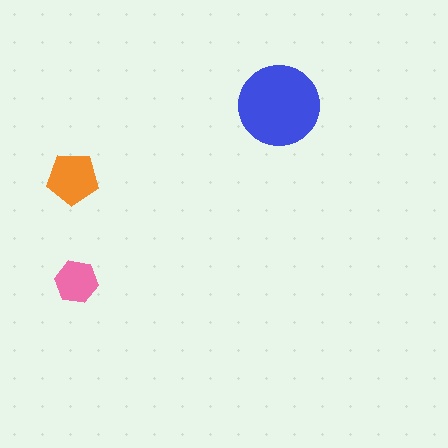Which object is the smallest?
The pink hexagon.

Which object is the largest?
The blue circle.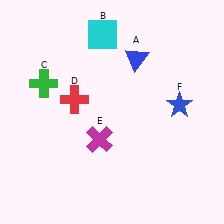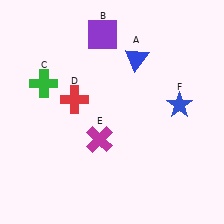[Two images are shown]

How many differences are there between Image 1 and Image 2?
There is 1 difference between the two images.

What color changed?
The square (B) changed from cyan in Image 1 to purple in Image 2.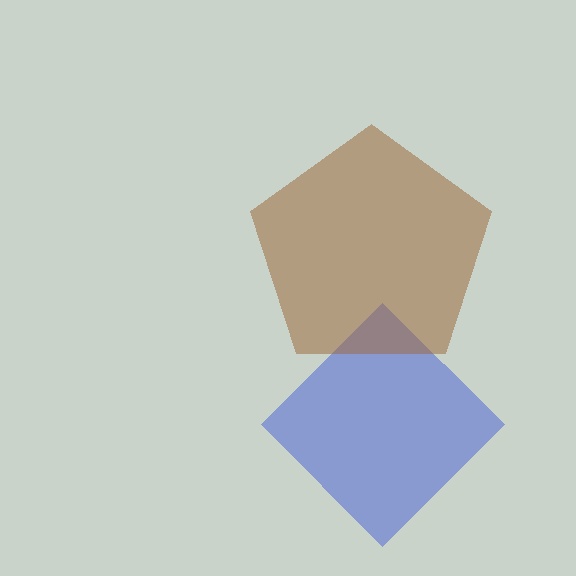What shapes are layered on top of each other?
The layered shapes are: a blue diamond, a brown pentagon.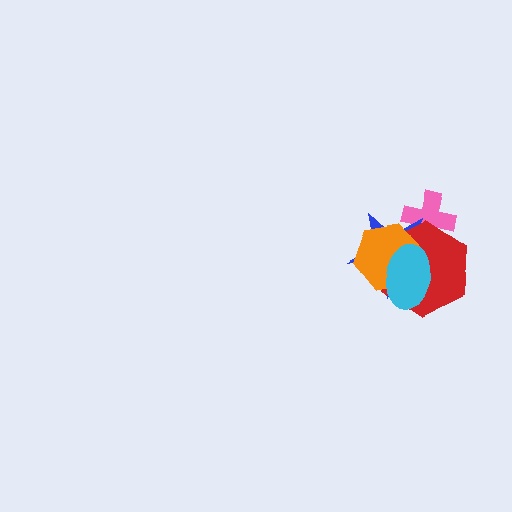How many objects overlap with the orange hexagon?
3 objects overlap with the orange hexagon.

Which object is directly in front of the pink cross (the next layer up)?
The blue star is directly in front of the pink cross.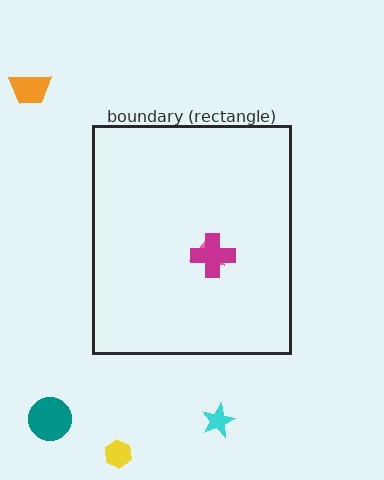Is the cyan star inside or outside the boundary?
Outside.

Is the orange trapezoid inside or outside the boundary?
Outside.